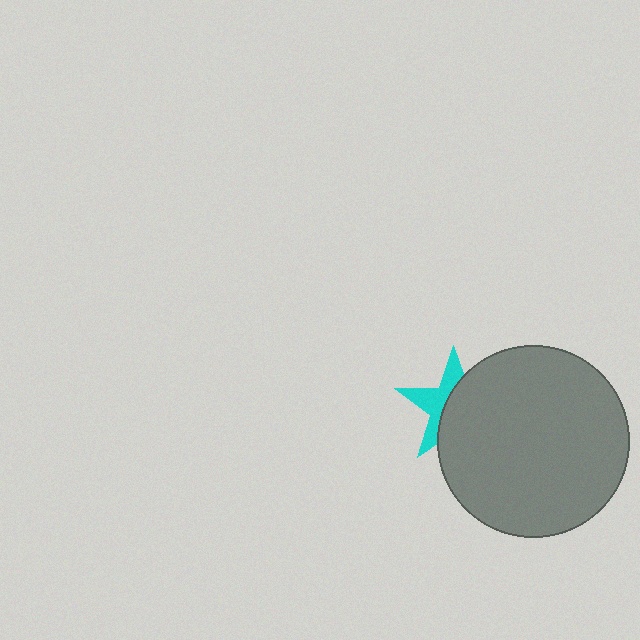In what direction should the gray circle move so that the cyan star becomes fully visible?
The gray circle should move right. That is the shortest direction to clear the overlap and leave the cyan star fully visible.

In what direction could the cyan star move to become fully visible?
The cyan star could move left. That would shift it out from behind the gray circle entirely.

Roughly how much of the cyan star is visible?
A small part of it is visible (roughly 42%).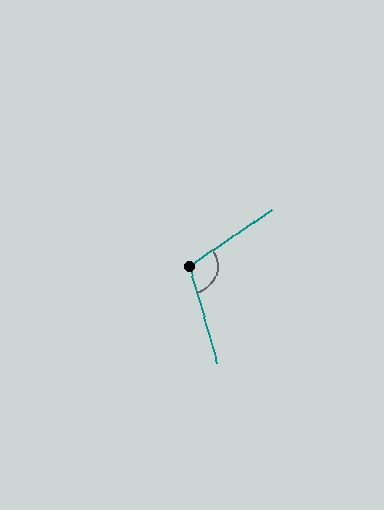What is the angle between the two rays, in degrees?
Approximately 108 degrees.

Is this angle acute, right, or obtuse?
It is obtuse.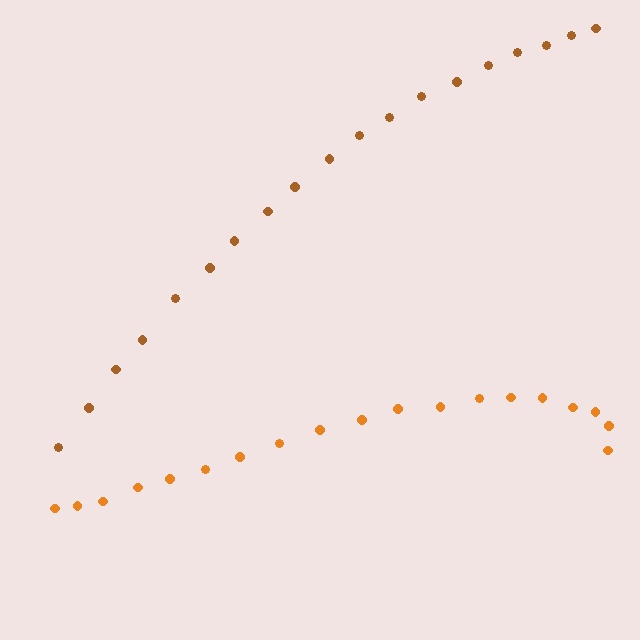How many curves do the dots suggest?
There are 2 distinct paths.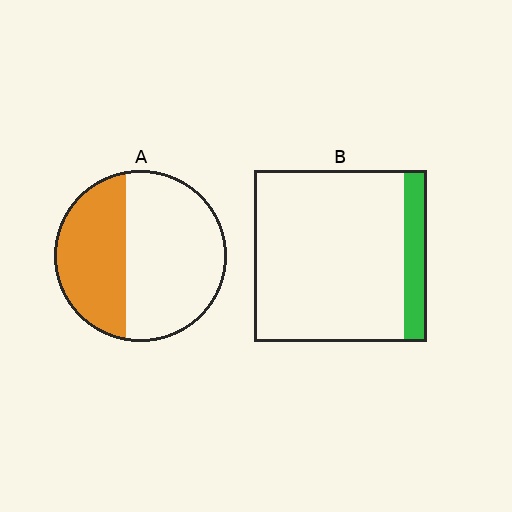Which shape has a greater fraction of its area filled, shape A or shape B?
Shape A.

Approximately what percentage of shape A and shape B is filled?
A is approximately 40% and B is approximately 15%.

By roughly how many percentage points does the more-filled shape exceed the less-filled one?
By roughly 25 percentage points (A over B).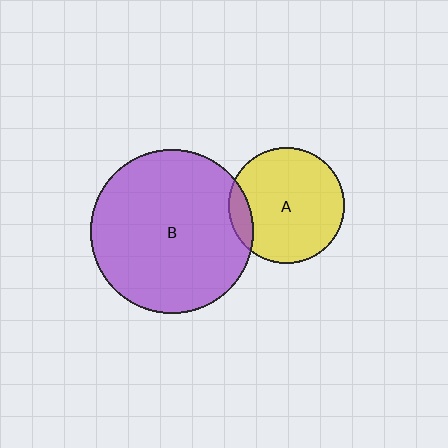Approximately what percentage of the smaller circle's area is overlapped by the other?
Approximately 10%.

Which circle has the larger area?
Circle B (purple).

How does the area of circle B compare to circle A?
Approximately 2.0 times.